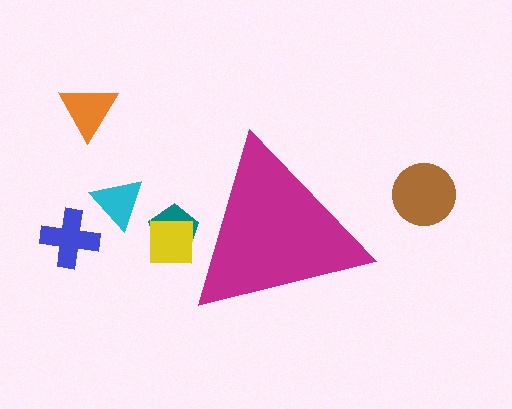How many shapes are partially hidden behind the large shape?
2 shapes are partially hidden.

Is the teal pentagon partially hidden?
Yes, the teal pentagon is partially hidden behind the magenta triangle.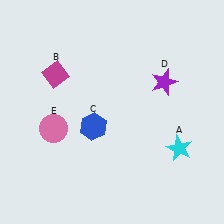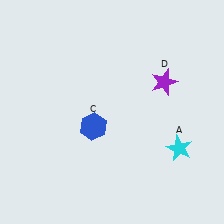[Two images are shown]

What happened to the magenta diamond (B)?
The magenta diamond (B) was removed in Image 2. It was in the top-left area of Image 1.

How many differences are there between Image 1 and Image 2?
There are 2 differences between the two images.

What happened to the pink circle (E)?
The pink circle (E) was removed in Image 2. It was in the bottom-left area of Image 1.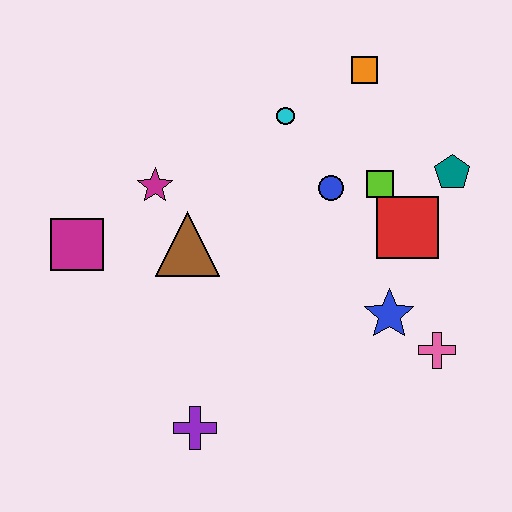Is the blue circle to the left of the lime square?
Yes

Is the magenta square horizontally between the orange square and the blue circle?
No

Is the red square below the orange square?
Yes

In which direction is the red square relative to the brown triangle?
The red square is to the right of the brown triangle.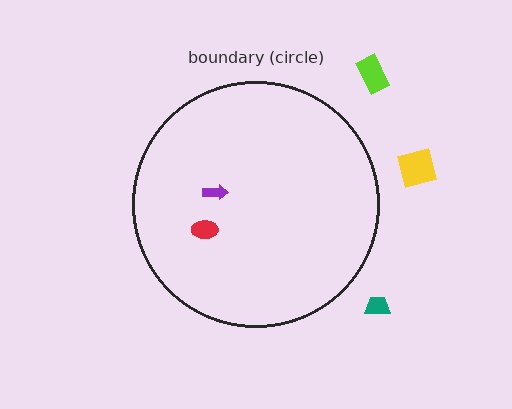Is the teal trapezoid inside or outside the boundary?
Outside.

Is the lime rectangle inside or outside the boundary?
Outside.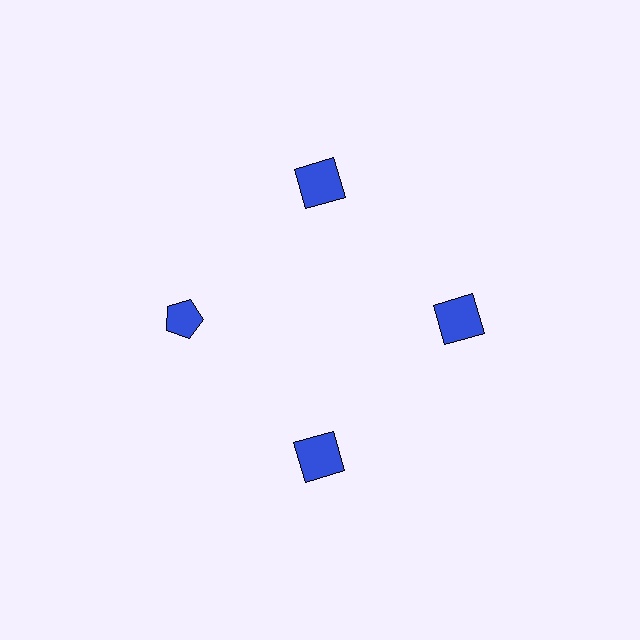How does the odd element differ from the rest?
It has a different shape: pentagon instead of square.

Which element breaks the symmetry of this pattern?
The blue pentagon at roughly the 9 o'clock position breaks the symmetry. All other shapes are blue squares.